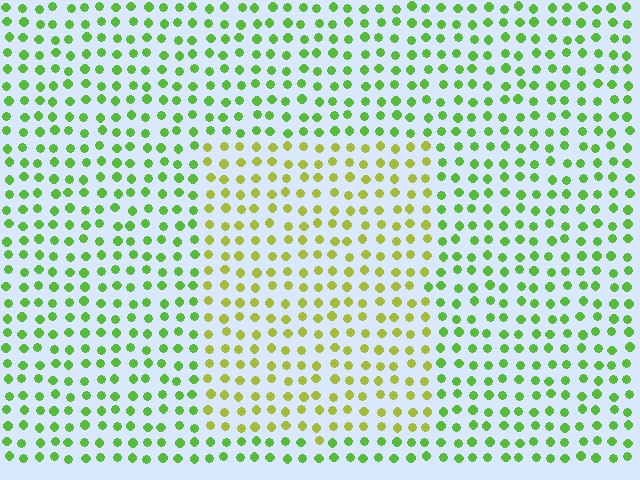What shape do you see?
I see a rectangle.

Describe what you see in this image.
The image is filled with small lime elements in a uniform arrangement. A rectangle-shaped region is visible where the elements are tinted to a slightly different hue, forming a subtle color boundary.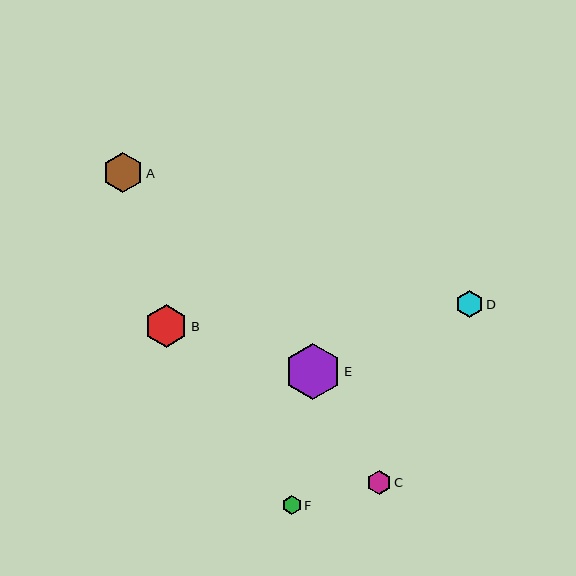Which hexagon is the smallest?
Hexagon F is the smallest with a size of approximately 20 pixels.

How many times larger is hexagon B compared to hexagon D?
Hexagon B is approximately 1.6 times the size of hexagon D.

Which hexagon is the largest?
Hexagon E is the largest with a size of approximately 56 pixels.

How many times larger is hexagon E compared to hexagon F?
Hexagon E is approximately 2.9 times the size of hexagon F.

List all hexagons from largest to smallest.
From largest to smallest: E, B, A, D, C, F.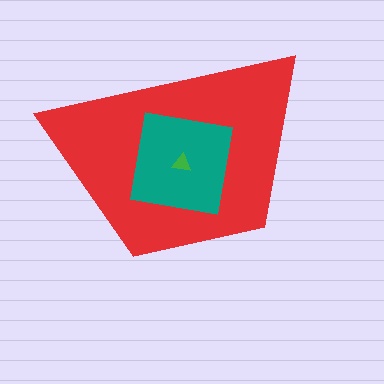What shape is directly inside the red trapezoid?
The teal square.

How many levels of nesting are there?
3.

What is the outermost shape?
The red trapezoid.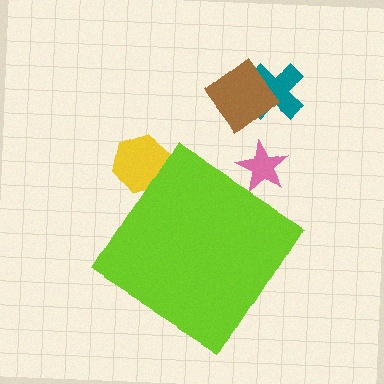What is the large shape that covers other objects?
A lime diamond.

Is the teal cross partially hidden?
No, the teal cross is fully visible.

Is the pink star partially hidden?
Yes, the pink star is partially hidden behind the lime diamond.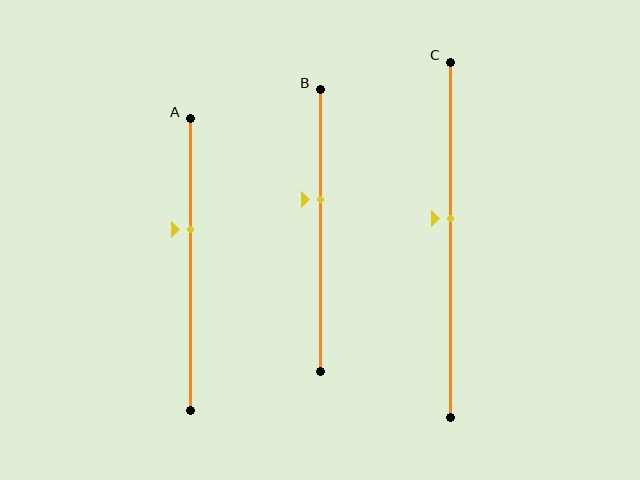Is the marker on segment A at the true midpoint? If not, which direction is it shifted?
No, the marker on segment A is shifted upward by about 12% of the segment length.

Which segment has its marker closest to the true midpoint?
Segment C has its marker closest to the true midpoint.